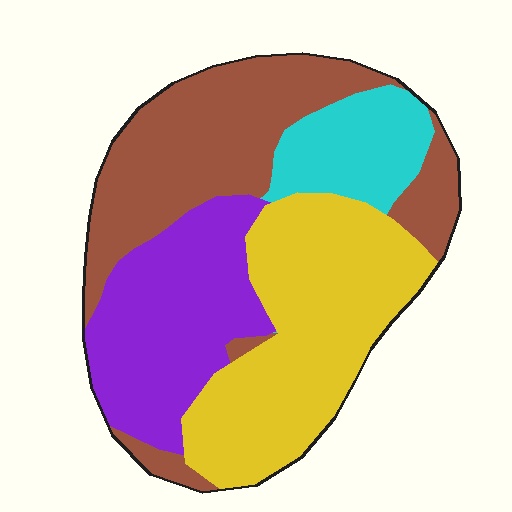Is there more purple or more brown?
Brown.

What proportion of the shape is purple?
Purple covers about 25% of the shape.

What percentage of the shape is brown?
Brown takes up between a sixth and a third of the shape.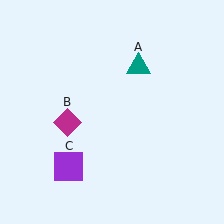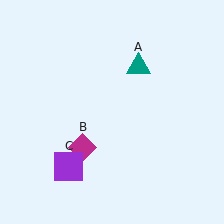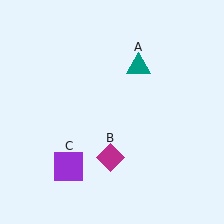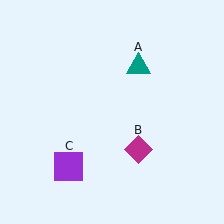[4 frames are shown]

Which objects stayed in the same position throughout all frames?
Teal triangle (object A) and purple square (object C) remained stationary.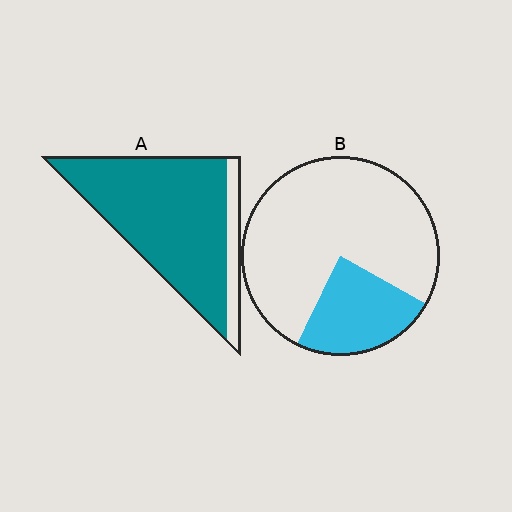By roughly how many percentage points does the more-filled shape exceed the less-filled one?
By roughly 60 percentage points (A over B).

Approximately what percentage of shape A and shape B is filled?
A is approximately 85% and B is approximately 25%.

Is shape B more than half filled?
No.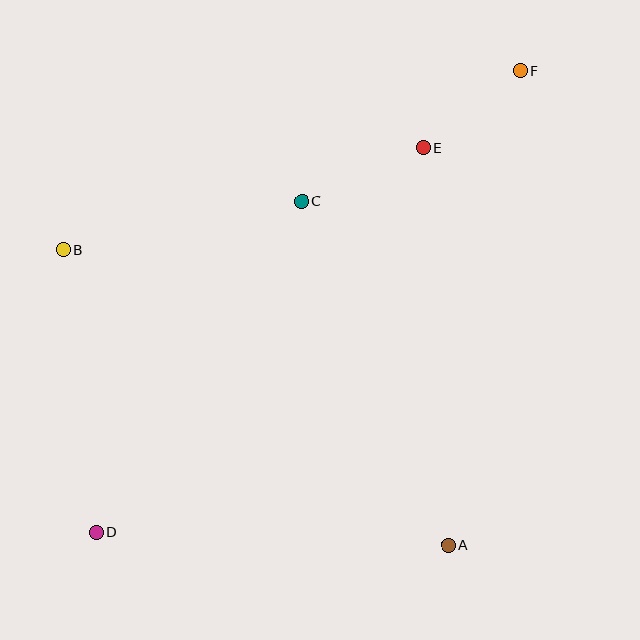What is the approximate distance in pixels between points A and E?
The distance between A and E is approximately 397 pixels.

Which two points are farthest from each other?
Points D and F are farthest from each other.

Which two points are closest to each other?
Points E and F are closest to each other.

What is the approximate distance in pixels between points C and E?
The distance between C and E is approximately 133 pixels.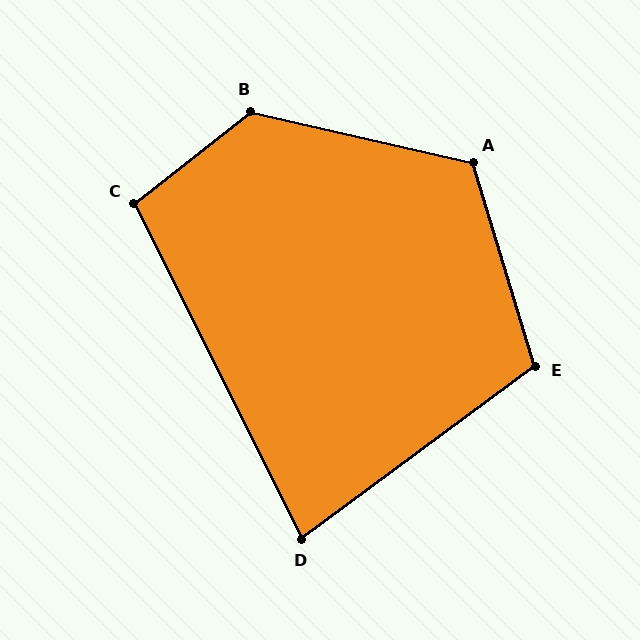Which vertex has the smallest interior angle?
D, at approximately 80 degrees.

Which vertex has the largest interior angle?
B, at approximately 129 degrees.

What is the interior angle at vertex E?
Approximately 110 degrees (obtuse).